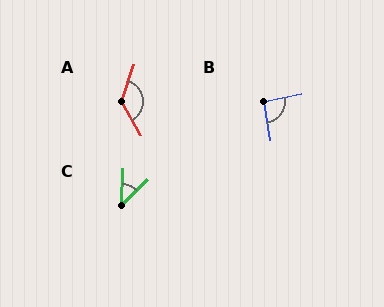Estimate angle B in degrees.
Approximately 92 degrees.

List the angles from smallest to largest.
C (44°), B (92°), A (131°).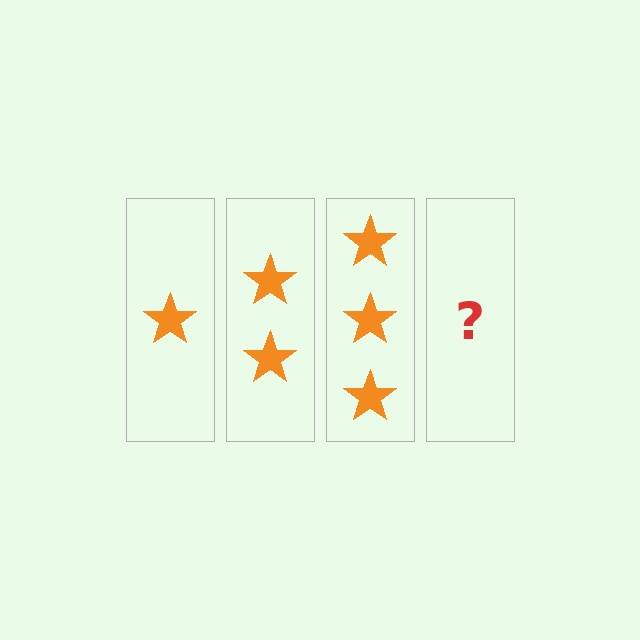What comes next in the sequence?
The next element should be 4 stars.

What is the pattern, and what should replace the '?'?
The pattern is that each step adds one more star. The '?' should be 4 stars.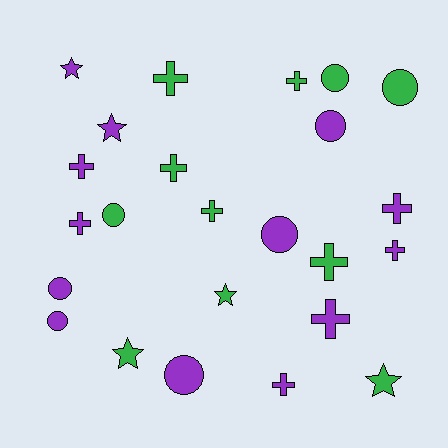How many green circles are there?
There are 3 green circles.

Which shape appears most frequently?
Cross, with 11 objects.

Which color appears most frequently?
Purple, with 13 objects.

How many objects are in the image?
There are 24 objects.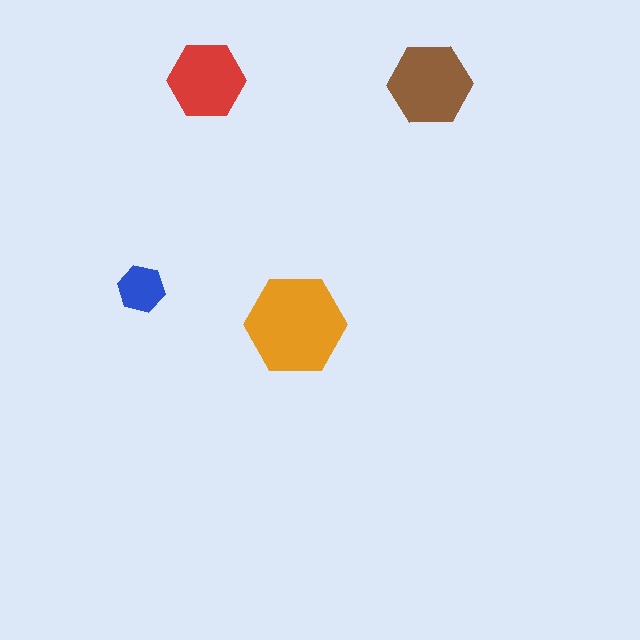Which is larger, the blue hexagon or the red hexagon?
The red one.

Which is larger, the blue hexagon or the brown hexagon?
The brown one.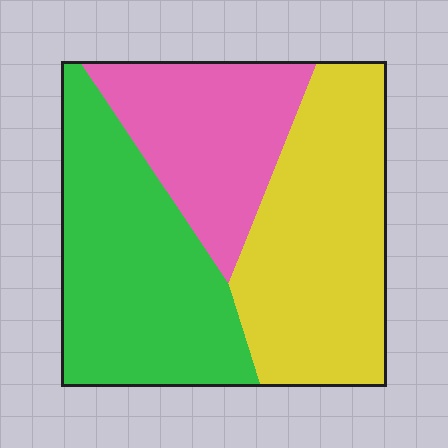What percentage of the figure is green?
Green takes up about three eighths (3/8) of the figure.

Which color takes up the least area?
Pink, at roughly 25%.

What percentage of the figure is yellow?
Yellow covers roughly 40% of the figure.